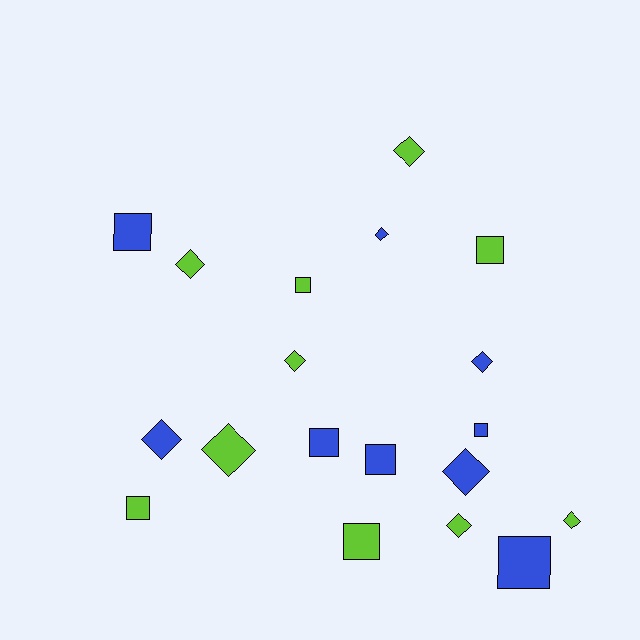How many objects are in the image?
There are 19 objects.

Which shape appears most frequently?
Diamond, with 10 objects.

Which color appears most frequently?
Lime, with 10 objects.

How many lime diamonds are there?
There are 6 lime diamonds.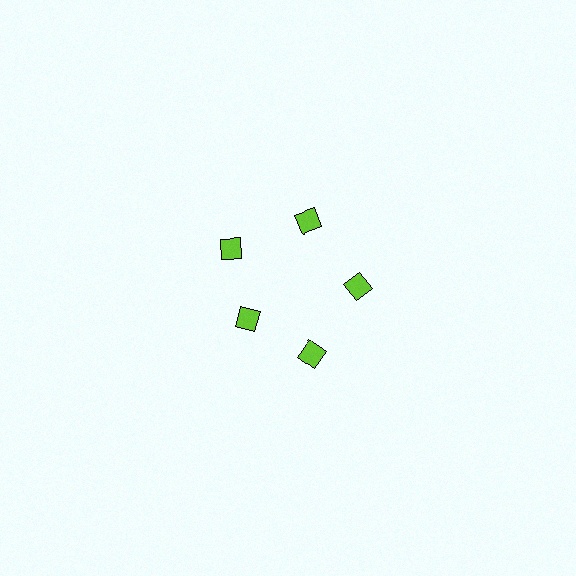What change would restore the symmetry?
The symmetry would be restored by moving it outward, back onto the ring so that all 5 squares sit at equal angles and equal distance from the center.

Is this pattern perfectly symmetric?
No. The 5 lime squares are arranged in a ring, but one element near the 8 o'clock position is pulled inward toward the center, breaking the 5-fold rotational symmetry.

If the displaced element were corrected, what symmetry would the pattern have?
It would have 5-fold rotational symmetry — the pattern would map onto itself every 72 degrees.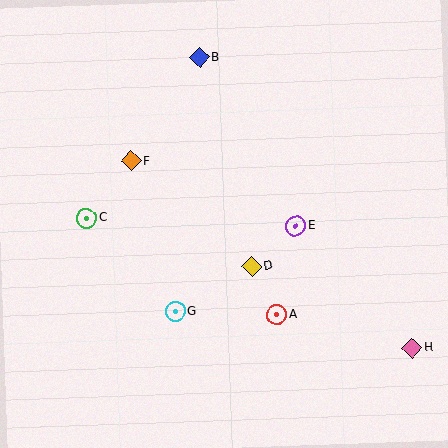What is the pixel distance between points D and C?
The distance between D and C is 172 pixels.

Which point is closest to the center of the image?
Point D at (252, 266) is closest to the center.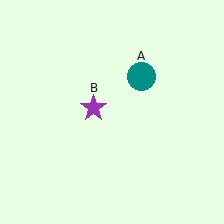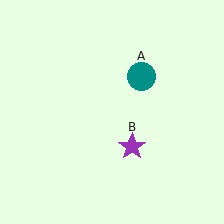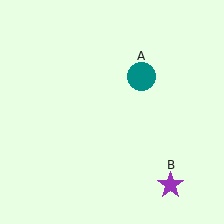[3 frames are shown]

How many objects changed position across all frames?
1 object changed position: purple star (object B).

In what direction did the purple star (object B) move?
The purple star (object B) moved down and to the right.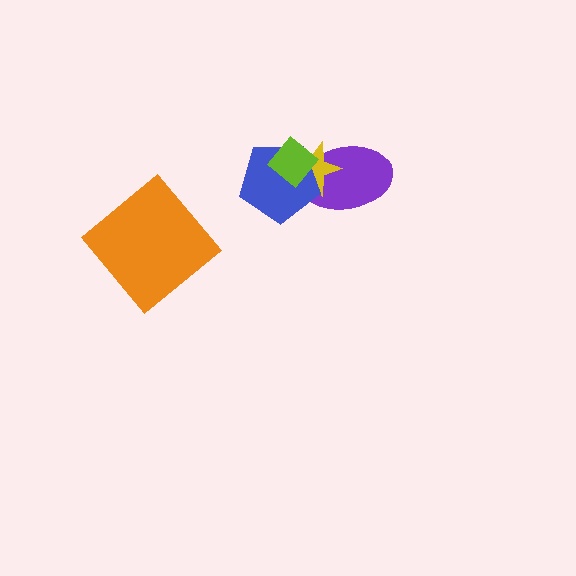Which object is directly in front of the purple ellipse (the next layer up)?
The yellow star is directly in front of the purple ellipse.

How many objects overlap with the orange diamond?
0 objects overlap with the orange diamond.